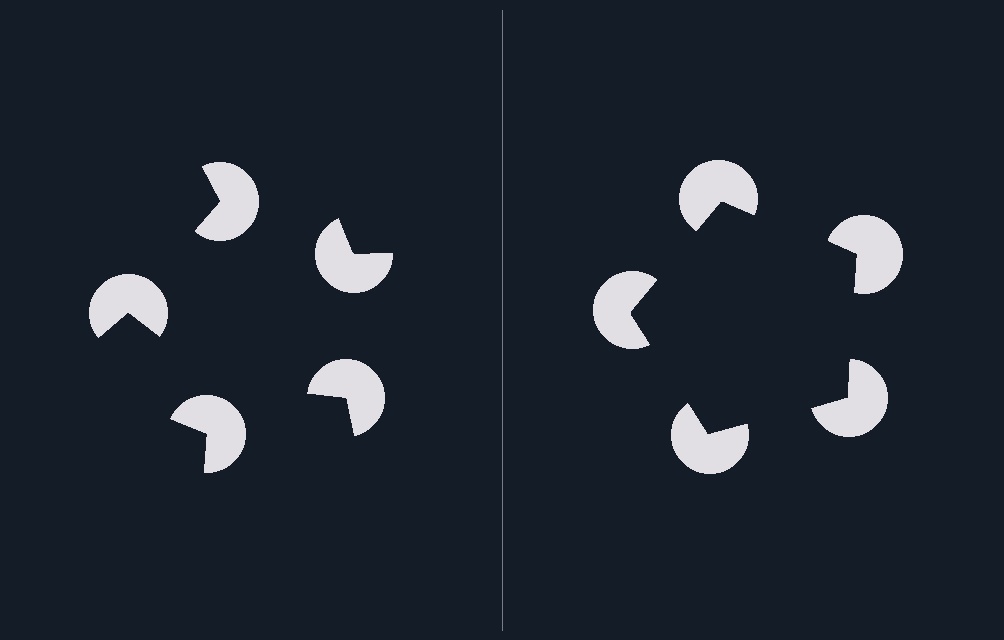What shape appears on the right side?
An illusory pentagon.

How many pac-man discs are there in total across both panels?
10 — 5 on each side.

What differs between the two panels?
The pac-man discs are positioned identically on both sides; only the wedge orientations differ. On the right they align to a pentagon; on the left they are misaligned.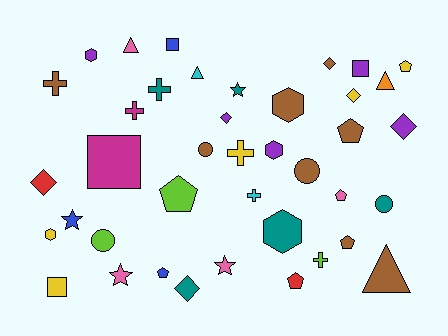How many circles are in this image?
There are 4 circles.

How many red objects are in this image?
There are 2 red objects.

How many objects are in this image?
There are 40 objects.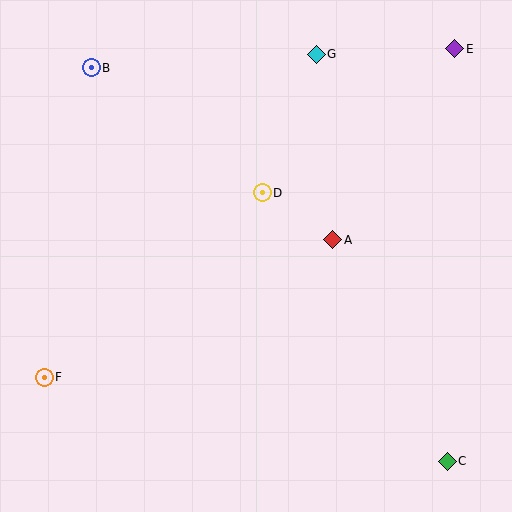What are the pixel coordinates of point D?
Point D is at (262, 193).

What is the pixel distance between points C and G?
The distance between C and G is 427 pixels.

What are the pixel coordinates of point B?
Point B is at (91, 68).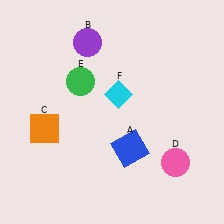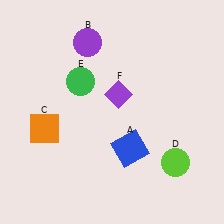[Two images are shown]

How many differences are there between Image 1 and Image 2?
There are 2 differences between the two images.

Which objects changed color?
D changed from pink to lime. F changed from cyan to purple.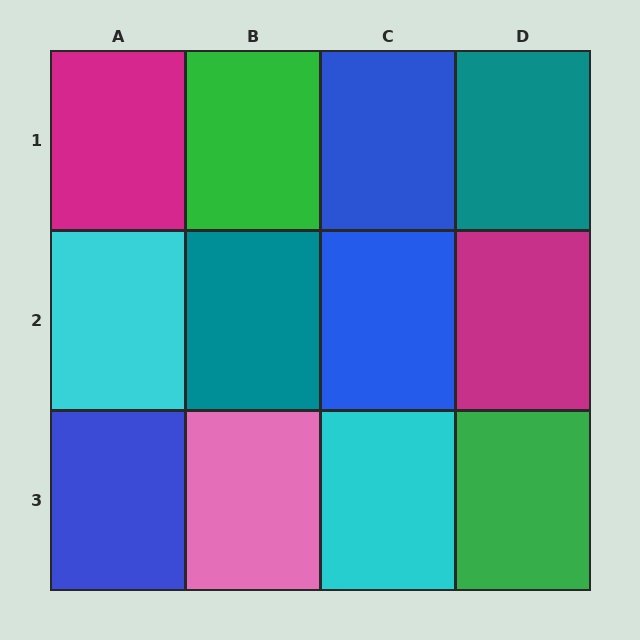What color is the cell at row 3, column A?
Blue.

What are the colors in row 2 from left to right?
Cyan, teal, blue, magenta.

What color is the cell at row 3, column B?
Pink.